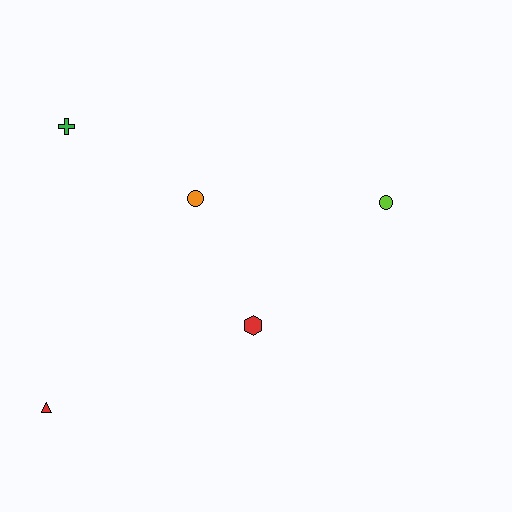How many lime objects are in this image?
There is 1 lime object.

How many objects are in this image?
There are 5 objects.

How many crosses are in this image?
There is 1 cross.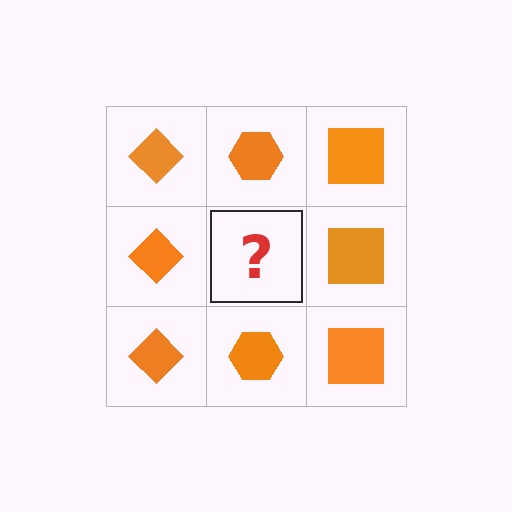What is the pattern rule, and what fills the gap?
The rule is that each column has a consistent shape. The gap should be filled with an orange hexagon.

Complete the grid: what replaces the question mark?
The question mark should be replaced with an orange hexagon.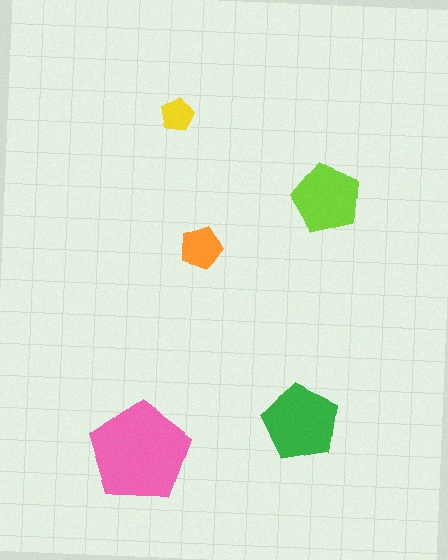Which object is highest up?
The yellow pentagon is topmost.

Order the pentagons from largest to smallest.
the pink one, the green one, the lime one, the orange one, the yellow one.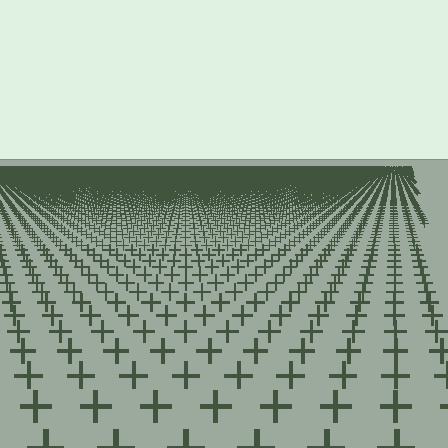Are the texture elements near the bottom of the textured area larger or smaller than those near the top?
Larger. Near the bottom, elements are closer to the viewer and appear at a bigger on-screen size.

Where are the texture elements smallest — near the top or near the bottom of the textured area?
Near the top.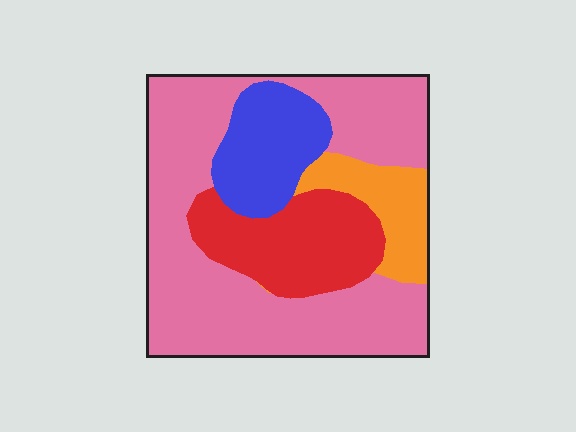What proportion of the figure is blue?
Blue takes up less than a quarter of the figure.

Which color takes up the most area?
Pink, at roughly 55%.